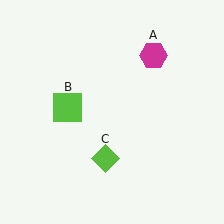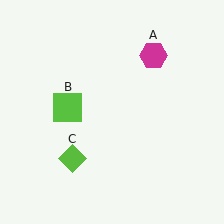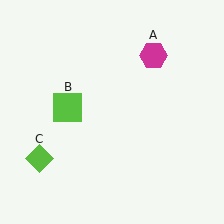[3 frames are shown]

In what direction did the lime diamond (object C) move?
The lime diamond (object C) moved left.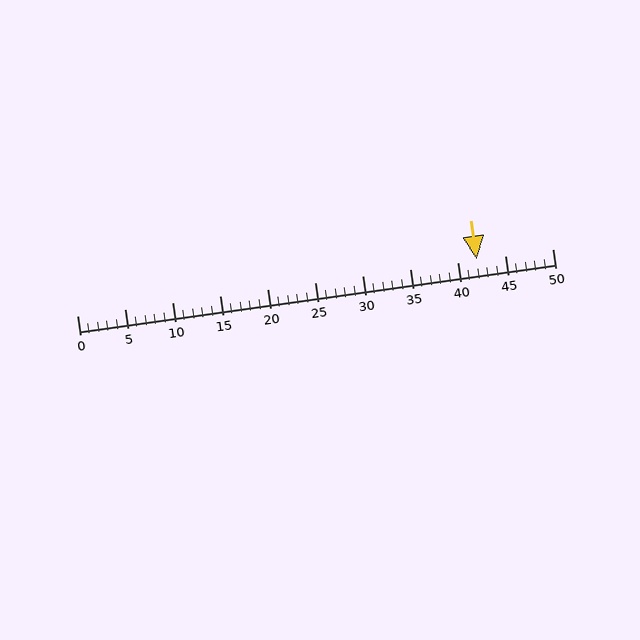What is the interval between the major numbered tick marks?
The major tick marks are spaced 5 units apart.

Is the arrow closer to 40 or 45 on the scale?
The arrow is closer to 40.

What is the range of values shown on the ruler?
The ruler shows values from 0 to 50.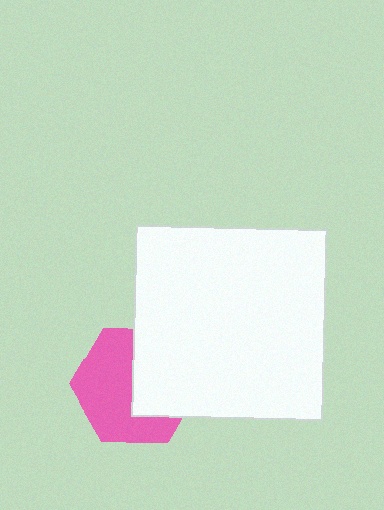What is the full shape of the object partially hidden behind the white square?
The partially hidden object is a pink hexagon.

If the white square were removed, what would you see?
You would see the complete pink hexagon.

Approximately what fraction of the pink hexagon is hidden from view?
Roughly 43% of the pink hexagon is hidden behind the white square.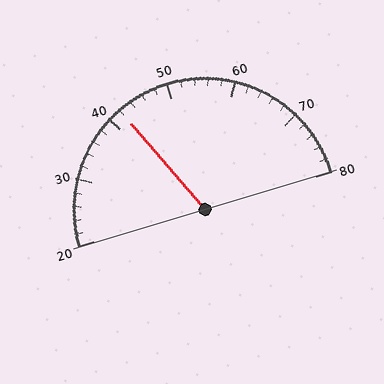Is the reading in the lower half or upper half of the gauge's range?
The reading is in the lower half of the range (20 to 80).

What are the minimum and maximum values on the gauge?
The gauge ranges from 20 to 80.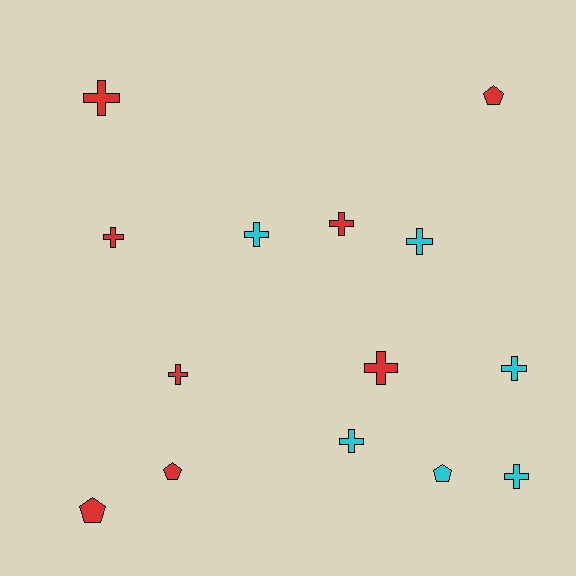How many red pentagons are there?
There are 3 red pentagons.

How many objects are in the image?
There are 14 objects.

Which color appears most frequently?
Red, with 8 objects.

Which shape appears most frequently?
Cross, with 10 objects.